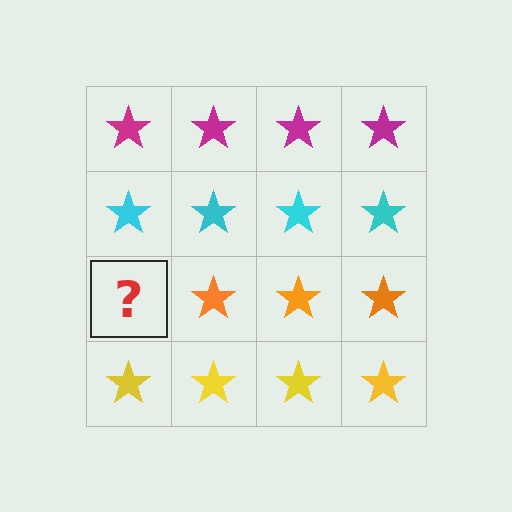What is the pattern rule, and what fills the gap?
The rule is that each row has a consistent color. The gap should be filled with an orange star.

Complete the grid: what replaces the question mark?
The question mark should be replaced with an orange star.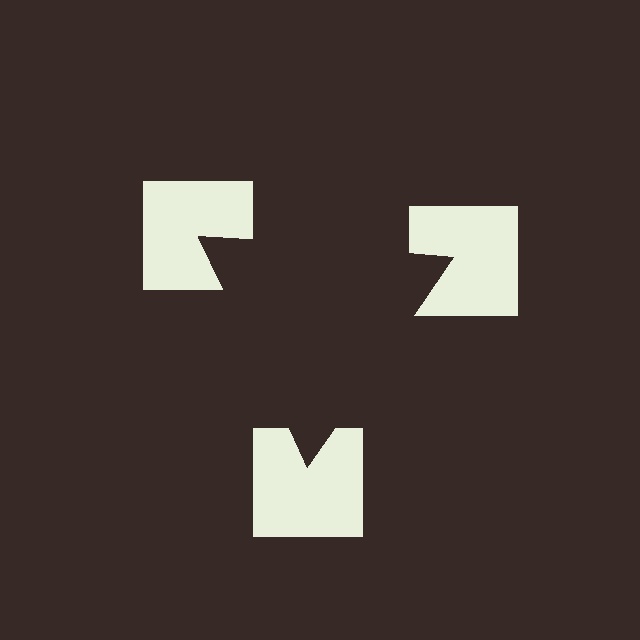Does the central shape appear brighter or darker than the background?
It typically appears slightly darker than the background, even though no actual brightness change is drawn.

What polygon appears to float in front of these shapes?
An illusory triangle — its edges are inferred from the aligned wedge cuts in the notched squares, not physically drawn.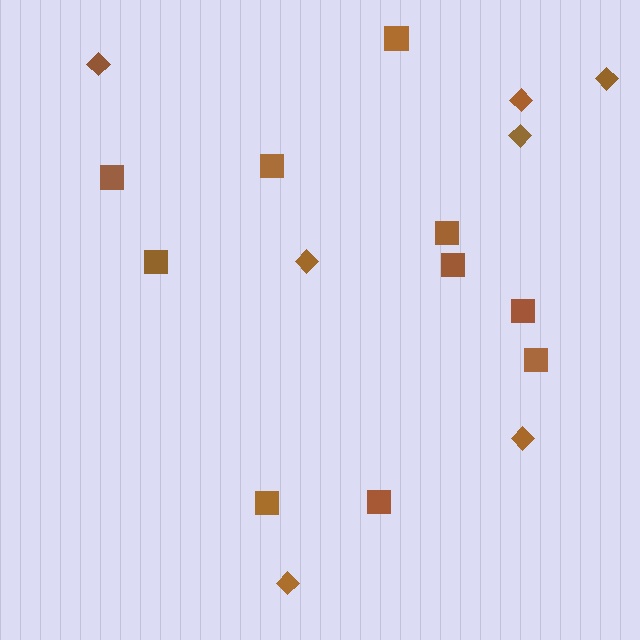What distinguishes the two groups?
There are 2 groups: one group of squares (10) and one group of diamonds (7).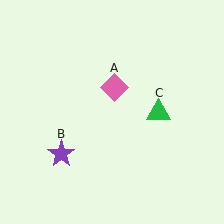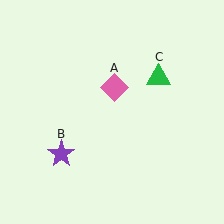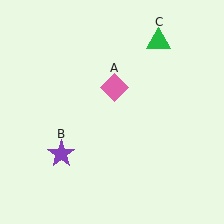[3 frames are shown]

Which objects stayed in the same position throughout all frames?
Pink diamond (object A) and purple star (object B) remained stationary.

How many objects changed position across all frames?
1 object changed position: green triangle (object C).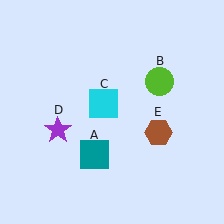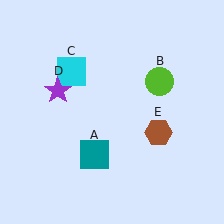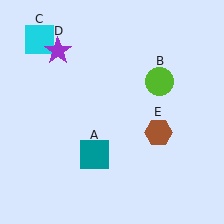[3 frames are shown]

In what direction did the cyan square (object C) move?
The cyan square (object C) moved up and to the left.